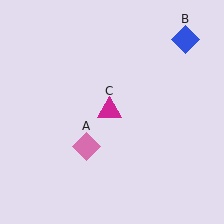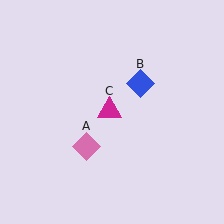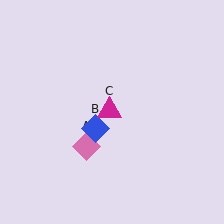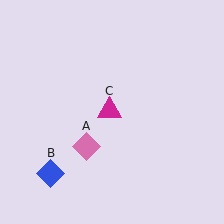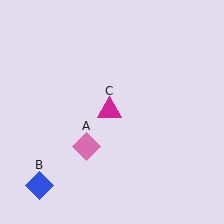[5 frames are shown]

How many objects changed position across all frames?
1 object changed position: blue diamond (object B).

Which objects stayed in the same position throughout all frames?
Pink diamond (object A) and magenta triangle (object C) remained stationary.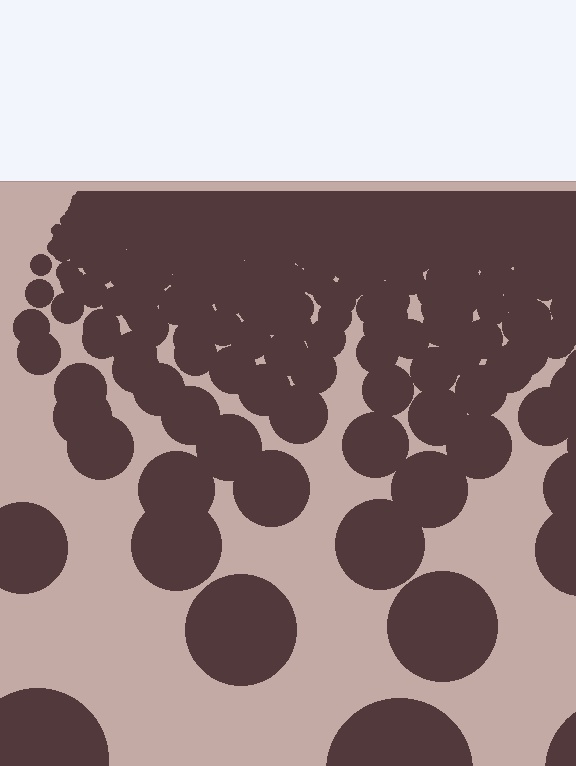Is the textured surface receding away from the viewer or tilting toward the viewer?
The surface is receding away from the viewer. Texture elements get smaller and denser toward the top.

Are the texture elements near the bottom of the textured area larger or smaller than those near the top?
Larger. Near the bottom, elements are closer to the viewer and appear at a bigger on-screen size.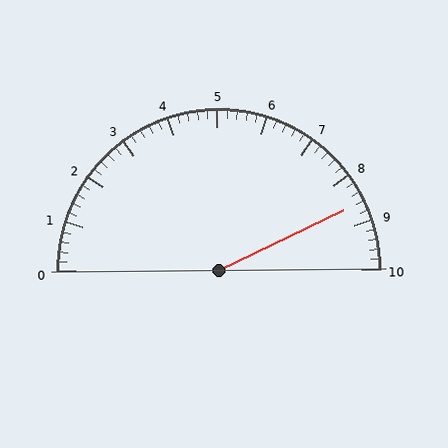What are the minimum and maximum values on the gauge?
The gauge ranges from 0 to 10.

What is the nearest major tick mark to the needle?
The nearest major tick mark is 9.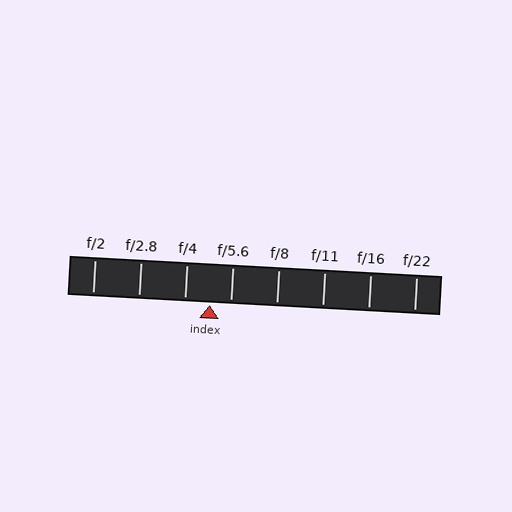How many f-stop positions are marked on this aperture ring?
There are 8 f-stop positions marked.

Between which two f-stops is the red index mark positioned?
The index mark is between f/4 and f/5.6.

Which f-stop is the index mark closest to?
The index mark is closest to f/5.6.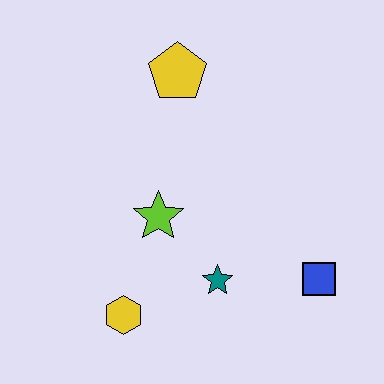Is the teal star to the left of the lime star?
No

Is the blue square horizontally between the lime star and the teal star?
No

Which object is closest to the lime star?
The teal star is closest to the lime star.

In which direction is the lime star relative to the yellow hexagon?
The lime star is above the yellow hexagon.